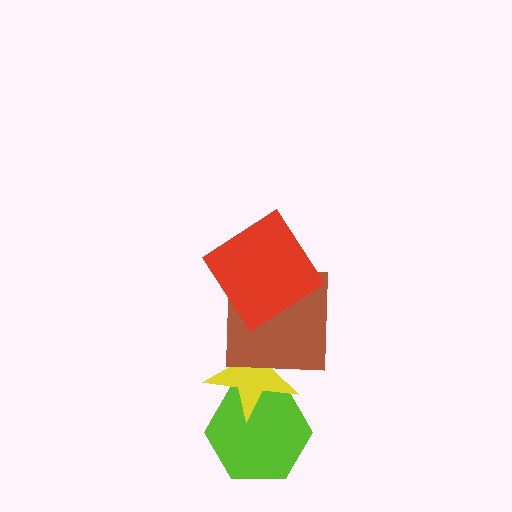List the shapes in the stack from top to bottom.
From top to bottom: the red diamond, the brown square, the yellow star, the lime hexagon.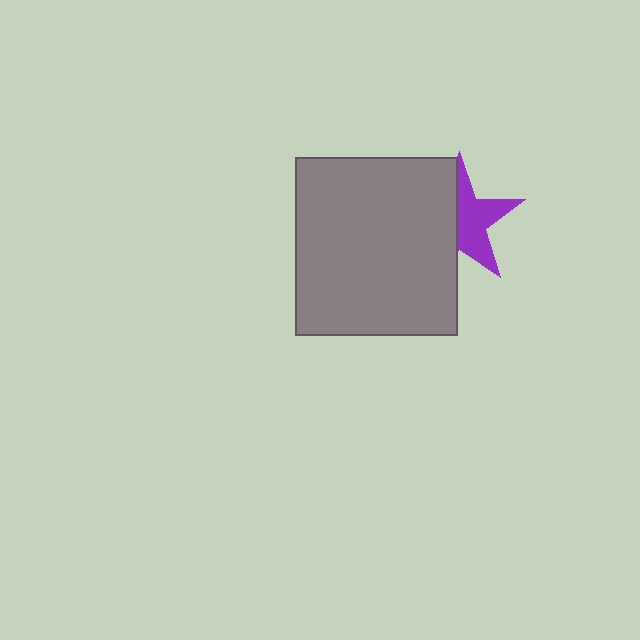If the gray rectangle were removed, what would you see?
You would see the complete purple star.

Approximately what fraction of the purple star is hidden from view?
Roughly 47% of the purple star is hidden behind the gray rectangle.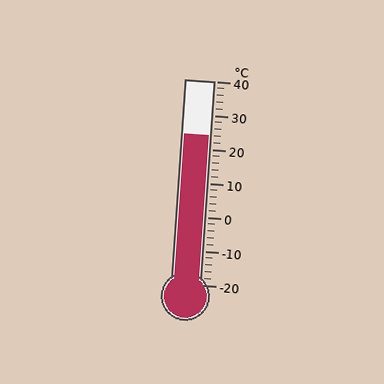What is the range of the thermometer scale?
The thermometer scale ranges from -20°C to 40°C.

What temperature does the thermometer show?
The thermometer shows approximately 24°C.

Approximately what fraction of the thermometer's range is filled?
The thermometer is filled to approximately 75% of its range.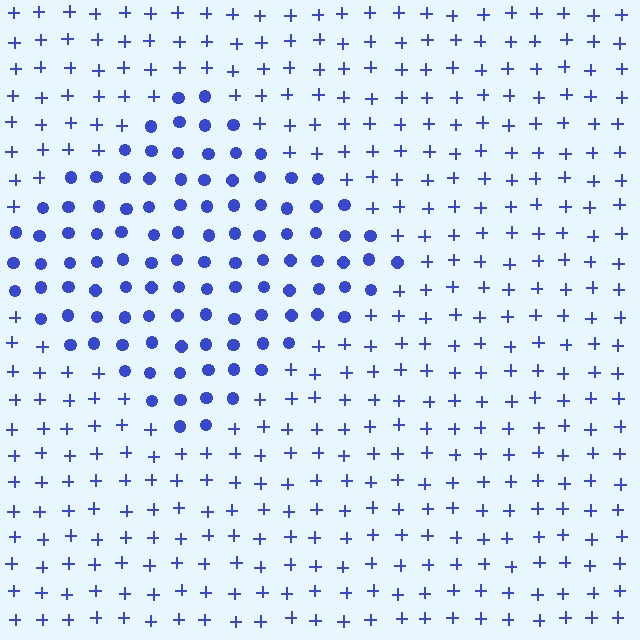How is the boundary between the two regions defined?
The boundary is defined by a change in element shape: circles inside vs. plus signs outside. All elements share the same color and spacing.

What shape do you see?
I see a diamond.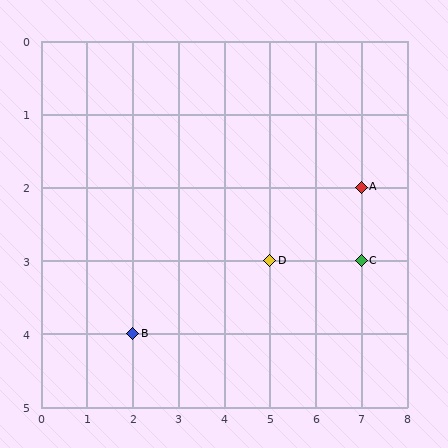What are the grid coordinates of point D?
Point D is at grid coordinates (5, 3).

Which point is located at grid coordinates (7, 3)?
Point C is at (7, 3).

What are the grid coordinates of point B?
Point B is at grid coordinates (2, 4).